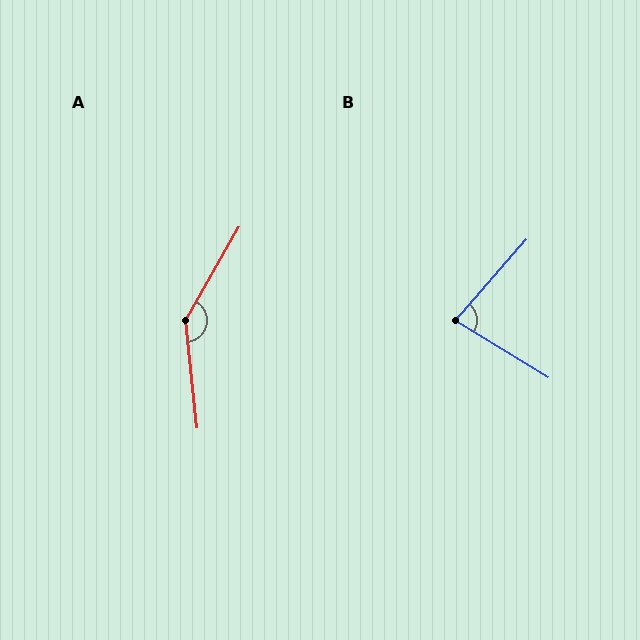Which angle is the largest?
A, at approximately 144 degrees.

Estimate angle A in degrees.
Approximately 144 degrees.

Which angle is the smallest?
B, at approximately 80 degrees.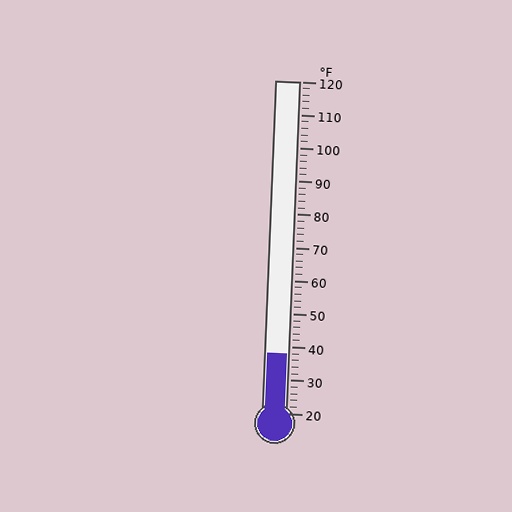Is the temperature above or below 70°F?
The temperature is below 70°F.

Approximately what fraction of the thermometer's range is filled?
The thermometer is filled to approximately 20% of its range.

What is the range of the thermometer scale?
The thermometer scale ranges from 20°F to 120°F.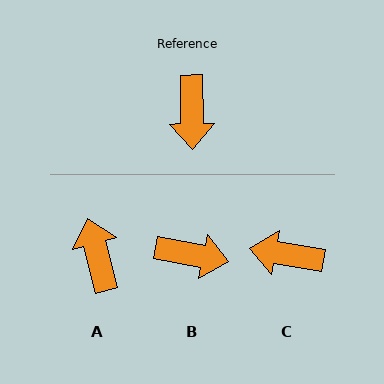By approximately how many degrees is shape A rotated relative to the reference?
Approximately 166 degrees clockwise.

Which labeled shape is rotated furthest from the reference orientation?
A, about 166 degrees away.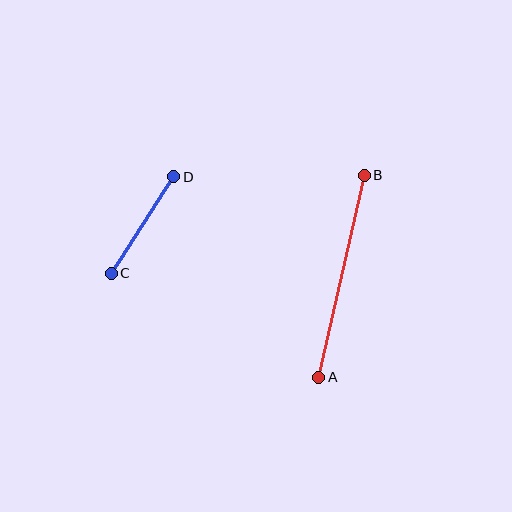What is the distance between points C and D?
The distance is approximately 115 pixels.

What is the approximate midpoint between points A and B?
The midpoint is at approximately (342, 276) pixels.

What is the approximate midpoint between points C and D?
The midpoint is at approximately (143, 225) pixels.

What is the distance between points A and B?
The distance is approximately 207 pixels.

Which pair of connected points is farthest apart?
Points A and B are farthest apart.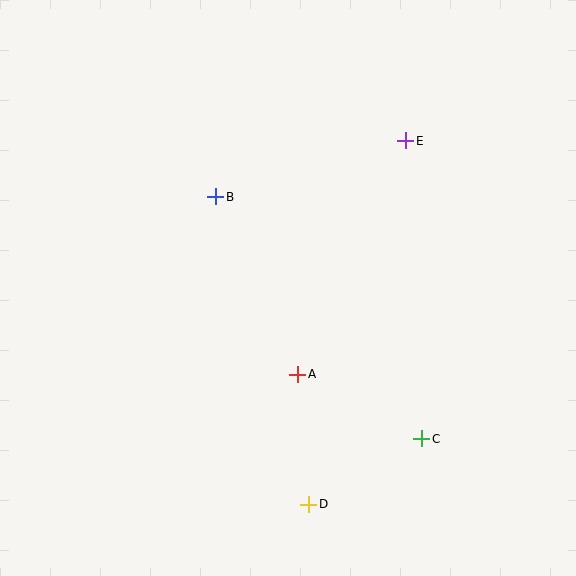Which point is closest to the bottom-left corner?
Point D is closest to the bottom-left corner.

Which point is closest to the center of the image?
Point A at (298, 374) is closest to the center.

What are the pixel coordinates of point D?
Point D is at (309, 504).